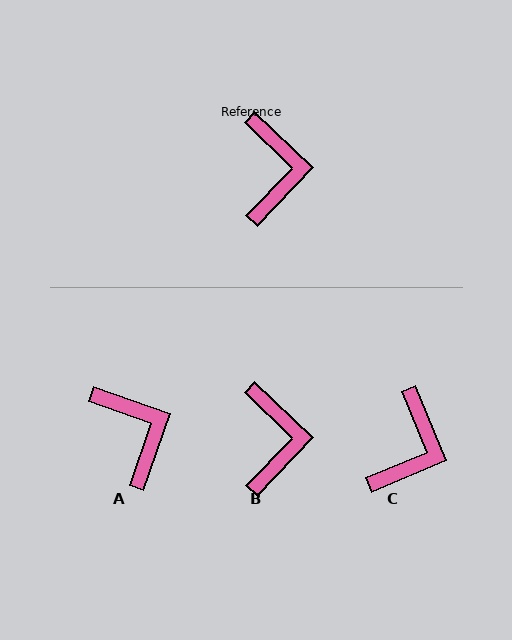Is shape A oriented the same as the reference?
No, it is off by about 25 degrees.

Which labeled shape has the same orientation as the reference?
B.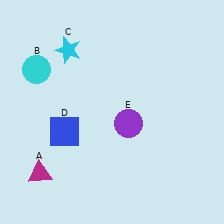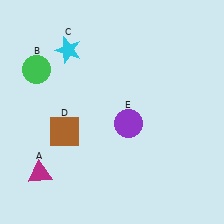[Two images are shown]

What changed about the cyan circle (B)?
In Image 1, B is cyan. In Image 2, it changed to green.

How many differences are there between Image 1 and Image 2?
There are 2 differences between the two images.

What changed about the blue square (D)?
In Image 1, D is blue. In Image 2, it changed to brown.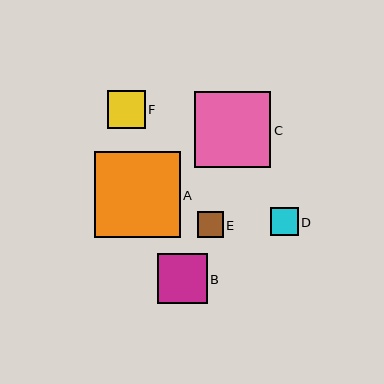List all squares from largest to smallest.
From largest to smallest: A, C, B, F, D, E.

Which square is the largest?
Square A is the largest with a size of approximately 86 pixels.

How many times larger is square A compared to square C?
Square A is approximately 1.1 times the size of square C.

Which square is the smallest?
Square E is the smallest with a size of approximately 26 pixels.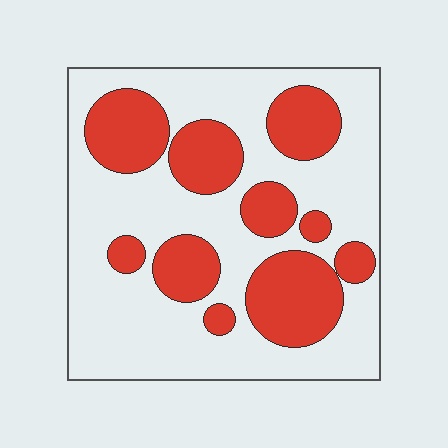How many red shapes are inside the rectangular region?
10.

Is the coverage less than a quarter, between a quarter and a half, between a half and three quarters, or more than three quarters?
Between a quarter and a half.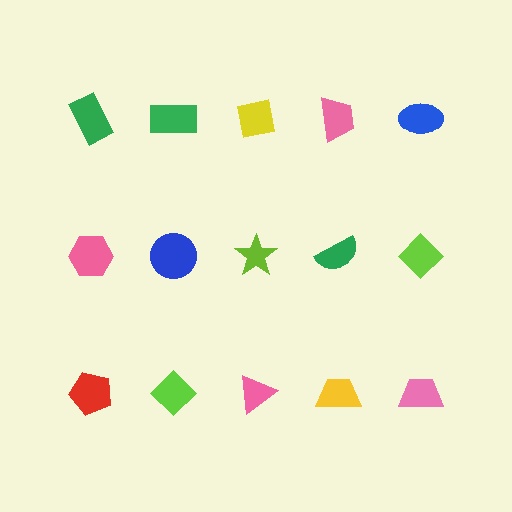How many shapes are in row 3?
5 shapes.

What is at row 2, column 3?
A lime star.